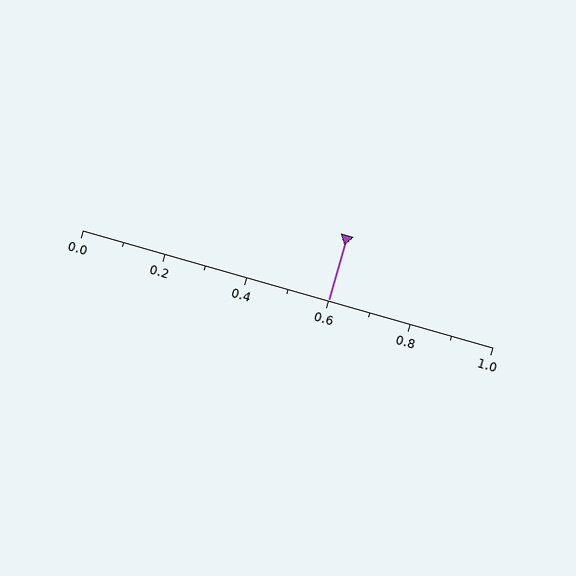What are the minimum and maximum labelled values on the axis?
The axis runs from 0.0 to 1.0.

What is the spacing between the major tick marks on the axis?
The major ticks are spaced 0.2 apart.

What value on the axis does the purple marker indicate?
The marker indicates approximately 0.6.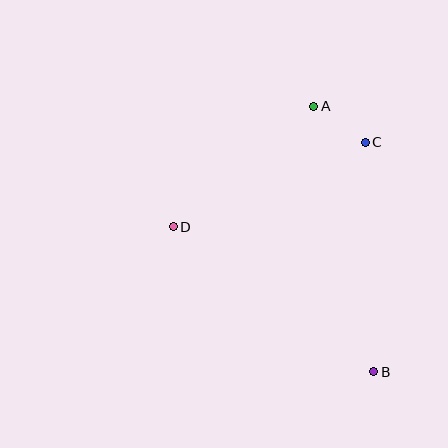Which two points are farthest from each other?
Points A and B are farthest from each other.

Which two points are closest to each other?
Points A and C are closest to each other.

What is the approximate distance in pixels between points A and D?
The distance between A and D is approximately 185 pixels.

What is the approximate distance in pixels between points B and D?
The distance between B and D is approximately 247 pixels.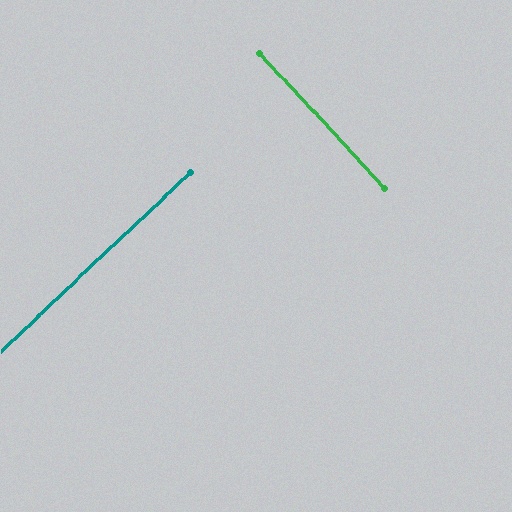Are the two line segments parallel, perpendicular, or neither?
Perpendicular — they meet at approximately 90°.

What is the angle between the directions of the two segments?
Approximately 90 degrees.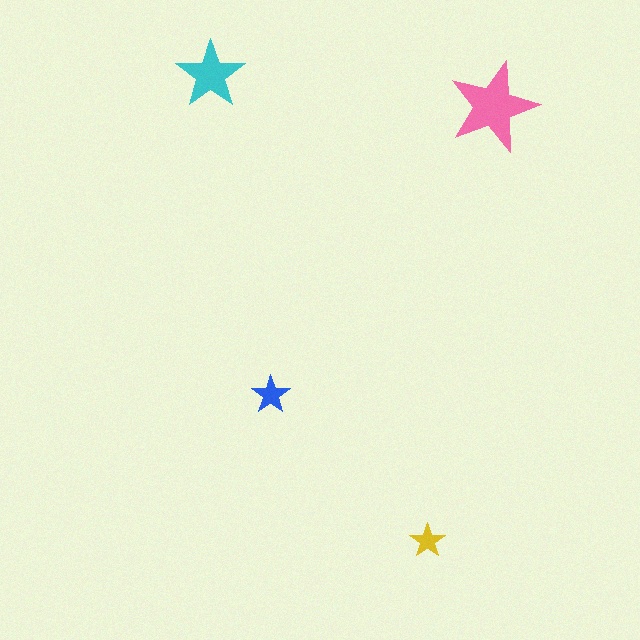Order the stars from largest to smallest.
the pink one, the cyan one, the blue one, the yellow one.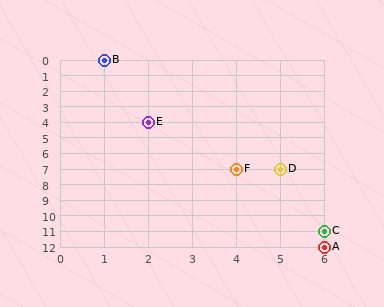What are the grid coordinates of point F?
Point F is at grid coordinates (4, 7).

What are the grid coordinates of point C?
Point C is at grid coordinates (6, 11).